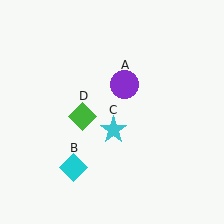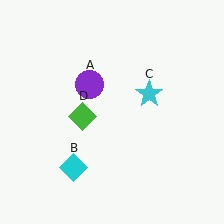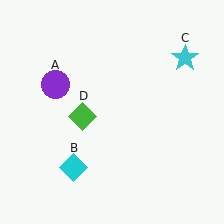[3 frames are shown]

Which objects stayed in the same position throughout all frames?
Cyan diamond (object B) and green diamond (object D) remained stationary.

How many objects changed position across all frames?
2 objects changed position: purple circle (object A), cyan star (object C).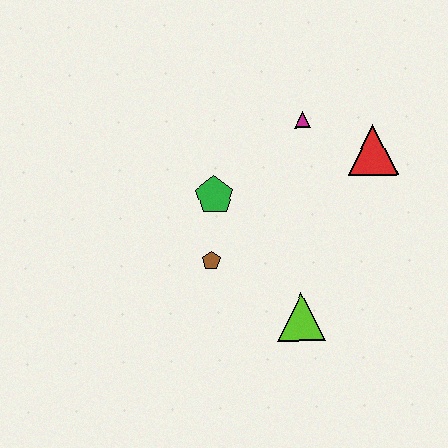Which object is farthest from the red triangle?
The brown pentagon is farthest from the red triangle.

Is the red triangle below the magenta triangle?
Yes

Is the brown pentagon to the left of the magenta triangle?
Yes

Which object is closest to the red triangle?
The magenta triangle is closest to the red triangle.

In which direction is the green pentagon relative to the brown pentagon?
The green pentagon is above the brown pentagon.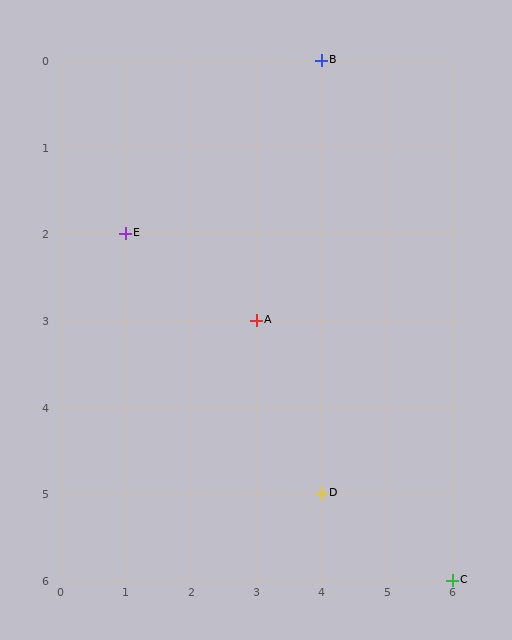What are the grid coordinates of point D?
Point D is at grid coordinates (4, 5).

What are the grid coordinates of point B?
Point B is at grid coordinates (4, 0).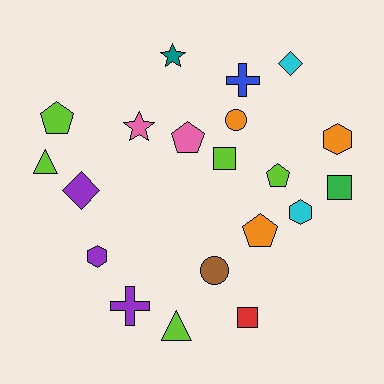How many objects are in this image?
There are 20 objects.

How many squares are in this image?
There are 3 squares.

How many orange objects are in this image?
There are 3 orange objects.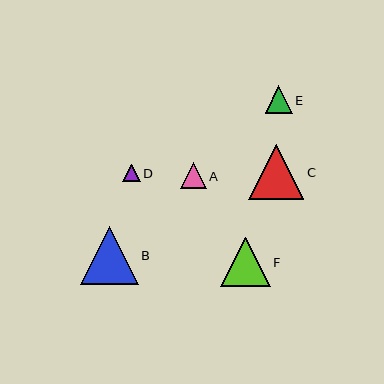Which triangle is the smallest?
Triangle D is the smallest with a size of approximately 17 pixels.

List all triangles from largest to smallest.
From largest to smallest: B, C, F, E, A, D.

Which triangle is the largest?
Triangle B is the largest with a size of approximately 58 pixels.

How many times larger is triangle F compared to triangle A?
Triangle F is approximately 1.9 times the size of triangle A.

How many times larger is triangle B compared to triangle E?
Triangle B is approximately 2.1 times the size of triangle E.